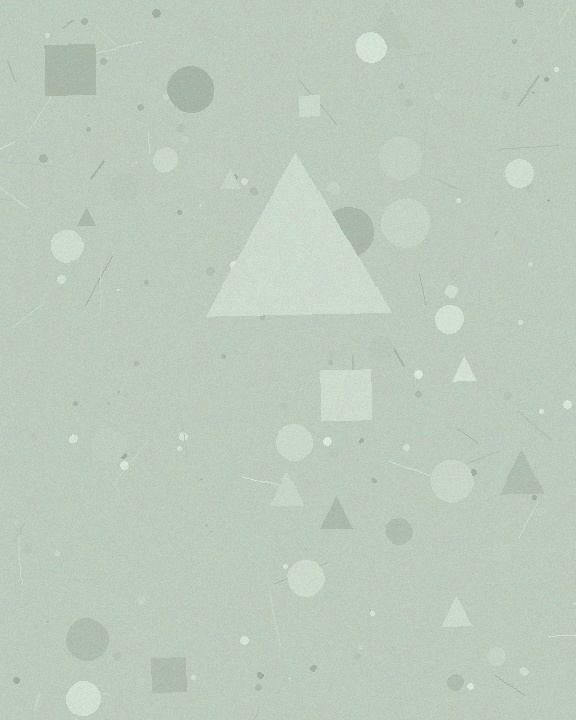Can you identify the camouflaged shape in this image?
The camouflaged shape is a triangle.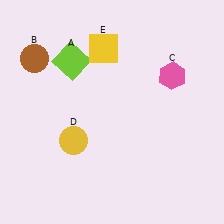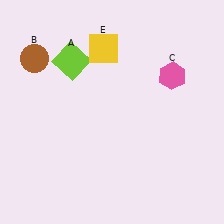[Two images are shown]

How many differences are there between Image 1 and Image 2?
There is 1 difference between the two images.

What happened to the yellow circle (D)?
The yellow circle (D) was removed in Image 2. It was in the bottom-left area of Image 1.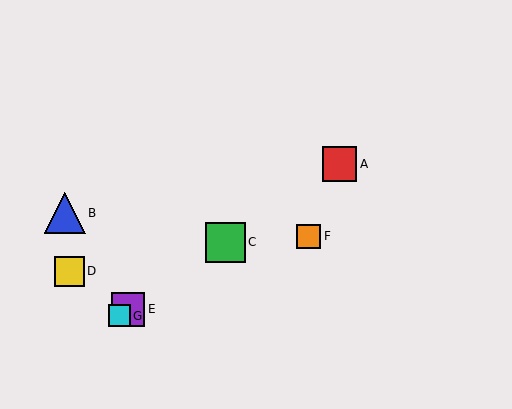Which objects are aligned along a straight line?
Objects A, C, E, G are aligned along a straight line.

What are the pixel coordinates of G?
Object G is at (119, 316).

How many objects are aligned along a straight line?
4 objects (A, C, E, G) are aligned along a straight line.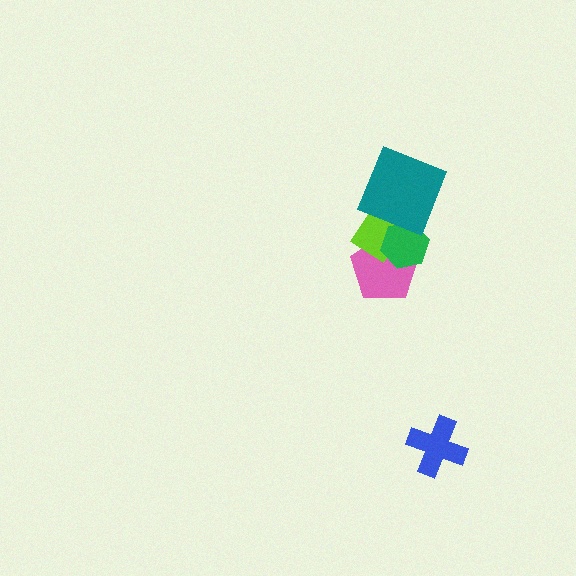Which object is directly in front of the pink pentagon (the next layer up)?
The lime diamond is directly in front of the pink pentagon.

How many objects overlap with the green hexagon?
2 objects overlap with the green hexagon.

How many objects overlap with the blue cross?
0 objects overlap with the blue cross.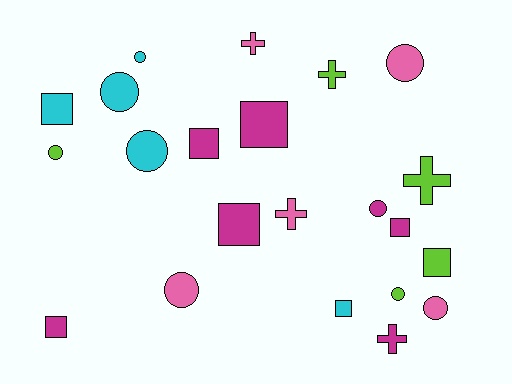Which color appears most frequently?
Magenta, with 7 objects.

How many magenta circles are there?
There is 1 magenta circle.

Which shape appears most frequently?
Circle, with 9 objects.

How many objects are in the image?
There are 22 objects.